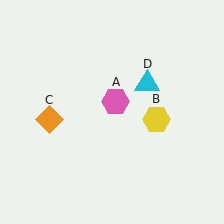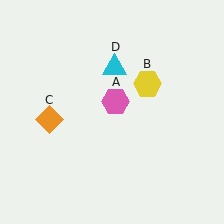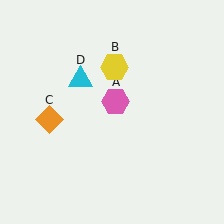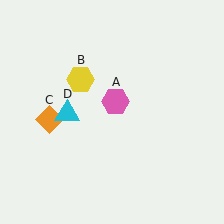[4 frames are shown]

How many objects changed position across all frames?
2 objects changed position: yellow hexagon (object B), cyan triangle (object D).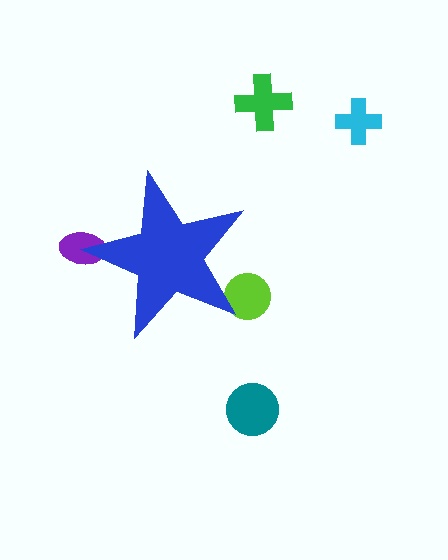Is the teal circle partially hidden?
No, the teal circle is fully visible.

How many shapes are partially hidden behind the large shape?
2 shapes are partially hidden.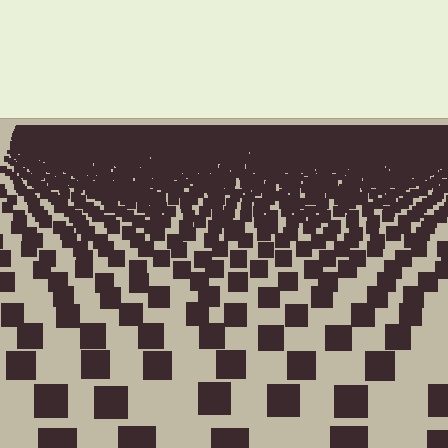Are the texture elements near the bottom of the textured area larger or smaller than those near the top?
Larger. Near the bottom, elements are closer to the viewer and appear at a bigger on-screen size.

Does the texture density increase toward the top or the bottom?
Density increases toward the top.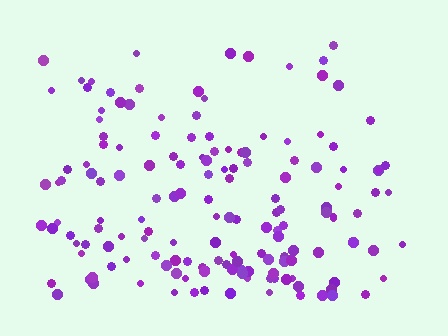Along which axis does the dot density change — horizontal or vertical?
Vertical.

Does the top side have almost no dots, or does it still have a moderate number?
Still a moderate number, just noticeably fewer than the bottom.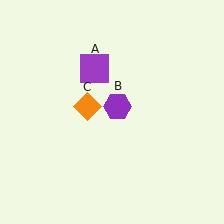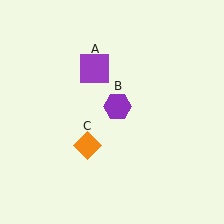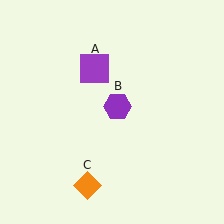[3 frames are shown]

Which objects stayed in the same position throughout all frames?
Purple square (object A) and purple hexagon (object B) remained stationary.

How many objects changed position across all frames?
1 object changed position: orange diamond (object C).